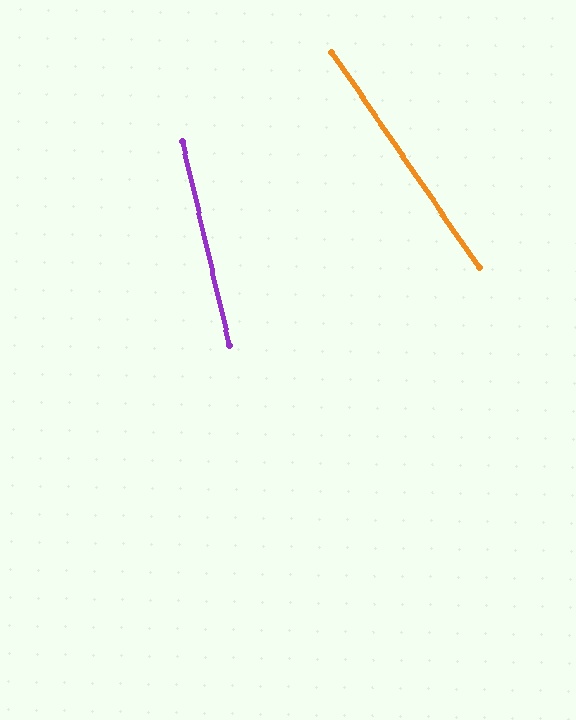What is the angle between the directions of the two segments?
Approximately 21 degrees.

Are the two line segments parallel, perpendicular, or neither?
Neither parallel nor perpendicular — they differ by about 21°.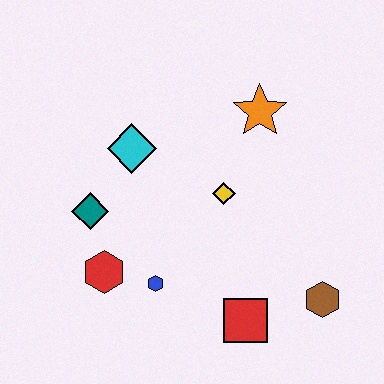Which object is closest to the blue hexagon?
The red hexagon is closest to the blue hexagon.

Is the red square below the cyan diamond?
Yes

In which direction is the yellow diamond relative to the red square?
The yellow diamond is above the red square.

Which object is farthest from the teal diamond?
The brown hexagon is farthest from the teal diamond.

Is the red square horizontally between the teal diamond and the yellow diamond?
No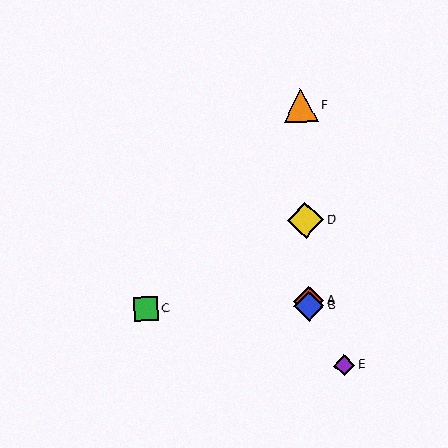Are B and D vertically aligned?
Yes, both are at x≈309.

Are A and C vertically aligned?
No, A is at x≈309 and C is at x≈146.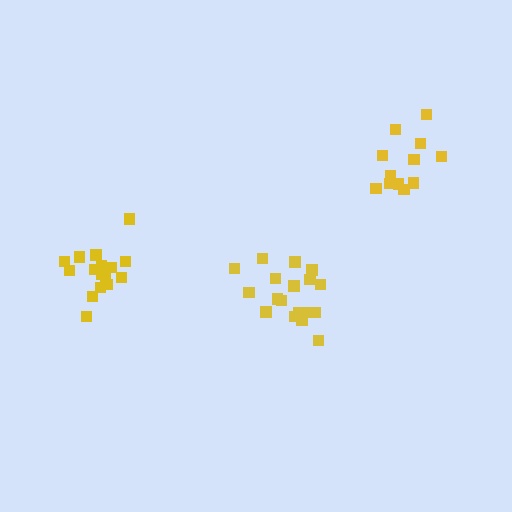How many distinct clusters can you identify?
There are 3 distinct clusters.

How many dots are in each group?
Group 1: 12 dots, Group 2: 18 dots, Group 3: 16 dots (46 total).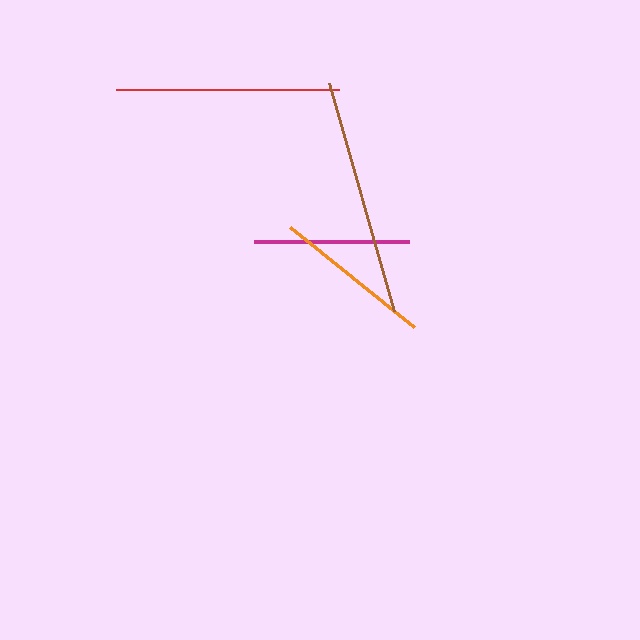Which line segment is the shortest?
The magenta line is the shortest at approximately 155 pixels.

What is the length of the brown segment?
The brown segment is approximately 237 pixels long.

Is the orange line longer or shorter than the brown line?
The brown line is longer than the orange line.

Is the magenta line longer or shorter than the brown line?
The brown line is longer than the magenta line.